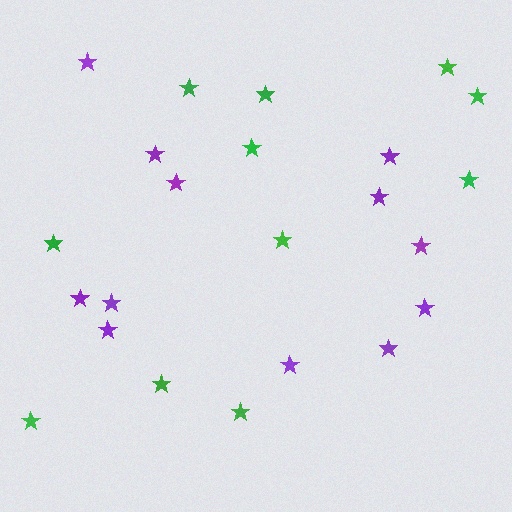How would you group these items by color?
There are 2 groups: one group of purple stars (12) and one group of green stars (11).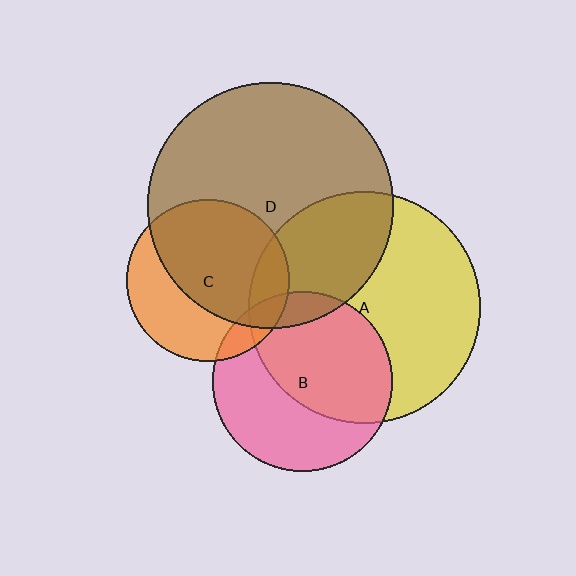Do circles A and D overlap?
Yes.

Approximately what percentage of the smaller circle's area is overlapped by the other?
Approximately 35%.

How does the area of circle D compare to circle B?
Approximately 1.9 times.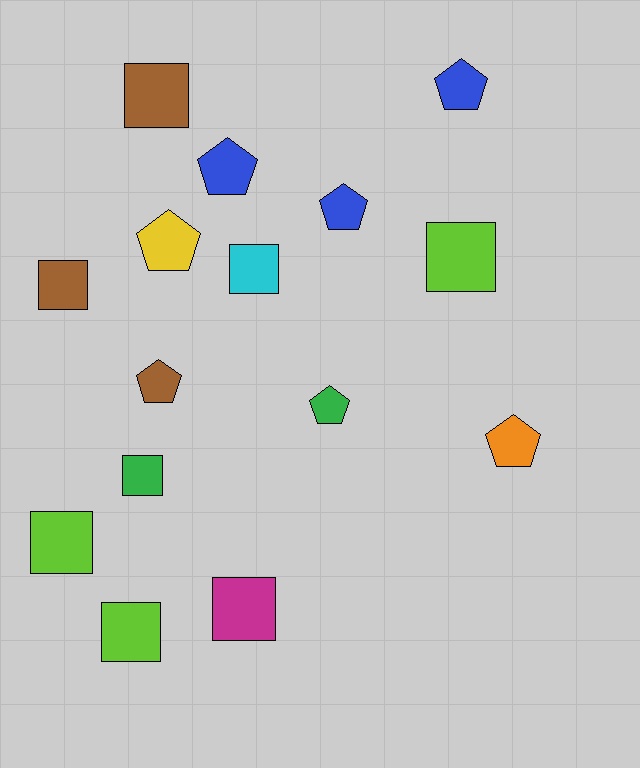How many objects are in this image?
There are 15 objects.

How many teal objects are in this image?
There are no teal objects.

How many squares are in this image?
There are 8 squares.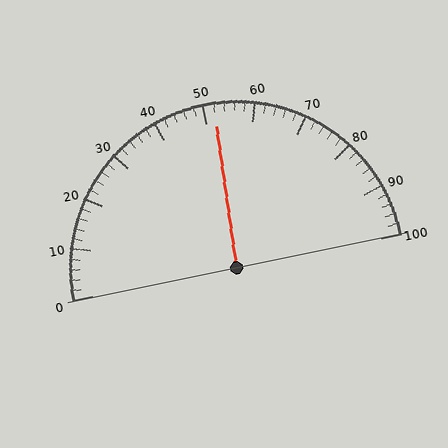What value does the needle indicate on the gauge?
The needle indicates approximately 52.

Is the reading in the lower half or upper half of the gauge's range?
The reading is in the upper half of the range (0 to 100).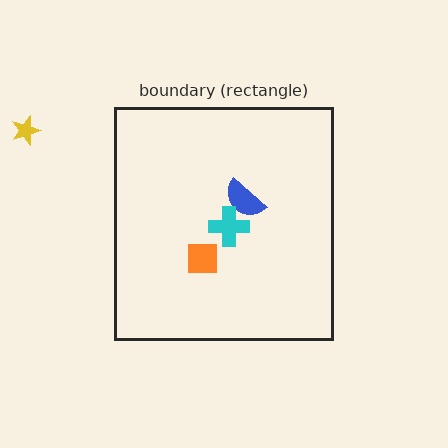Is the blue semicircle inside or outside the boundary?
Inside.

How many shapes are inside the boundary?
3 inside, 1 outside.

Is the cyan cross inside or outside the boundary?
Inside.